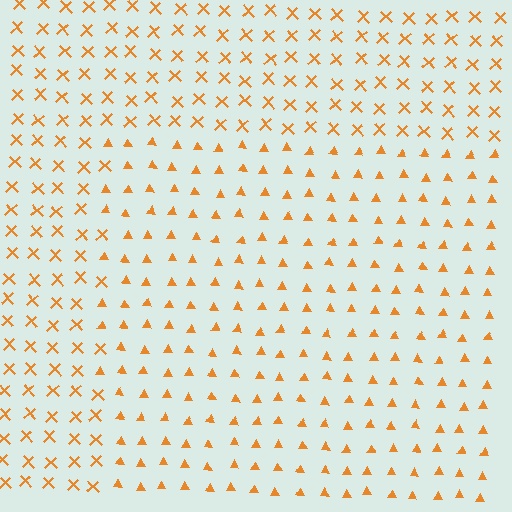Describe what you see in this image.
The image is filled with small orange elements arranged in a uniform grid. A rectangle-shaped region contains triangles, while the surrounding area contains X marks. The boundary is defined purely by the change in element shape.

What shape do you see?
I see a rectangle.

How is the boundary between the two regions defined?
The boundary is defined by a change in element shape: triangles inside vs. X marks outside. All elements share the same color and spacing.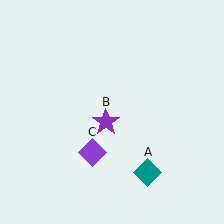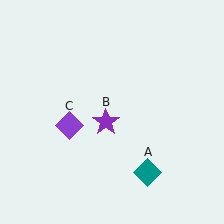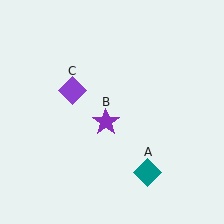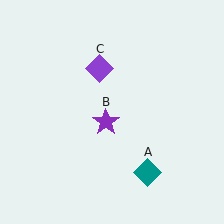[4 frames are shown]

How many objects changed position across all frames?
1 object changed position: purple diamond (object C).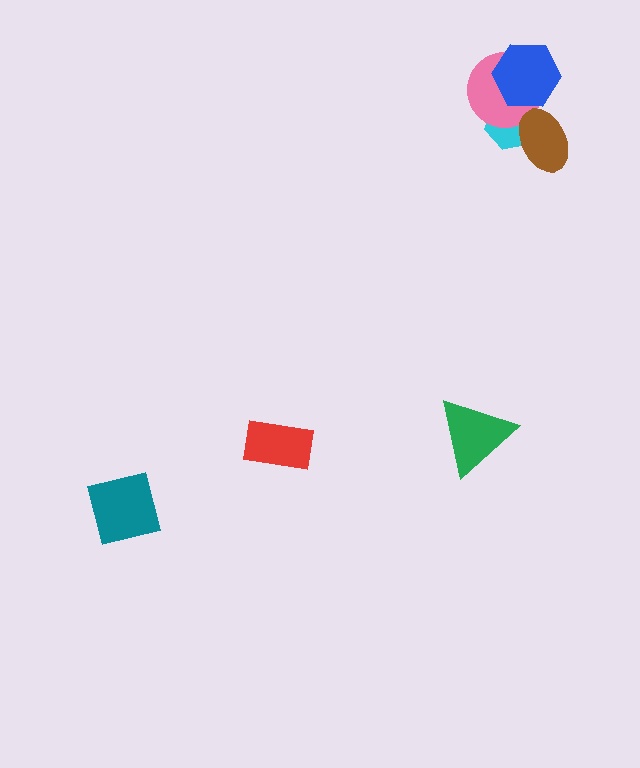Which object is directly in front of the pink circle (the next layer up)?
The brown ellipse is directly in front of the pink circle.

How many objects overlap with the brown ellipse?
2 objects overlap with the brown ellipse.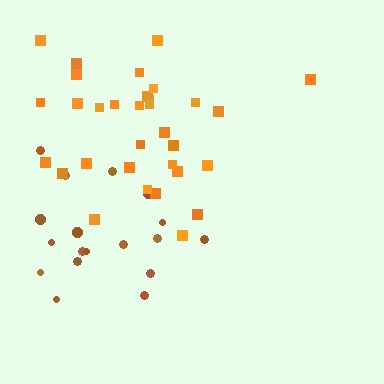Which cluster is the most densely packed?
Brown.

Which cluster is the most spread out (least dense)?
Orange.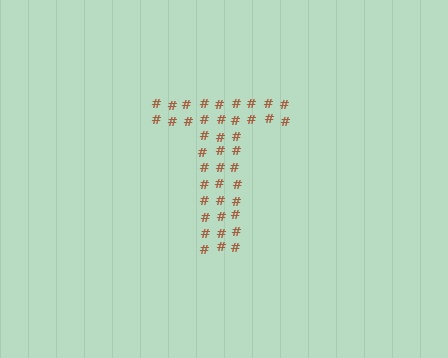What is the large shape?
The large shape is the letter T.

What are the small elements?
The small elements are hash symbols.